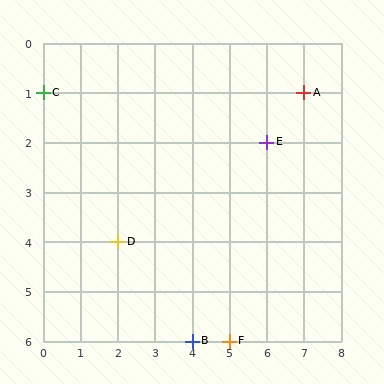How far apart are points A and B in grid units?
Points A and B are 3 columns and 5 rows apart (about 5.8 grid units diagonally).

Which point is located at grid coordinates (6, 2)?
Point E is at (6, 2).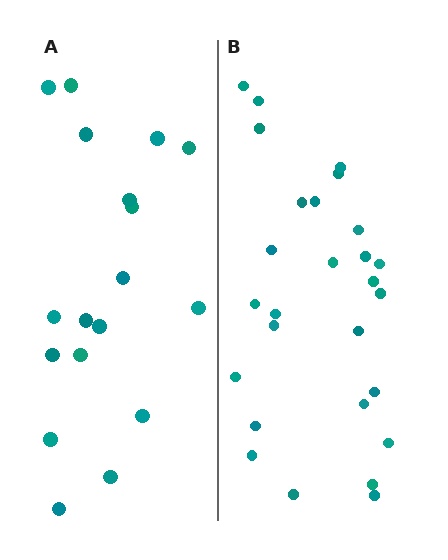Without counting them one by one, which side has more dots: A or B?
Region B (the right region) has more dots.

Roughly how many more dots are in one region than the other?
Region B has roughly 8 or so more dots than region A.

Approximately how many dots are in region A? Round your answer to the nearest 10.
About 20 dots. (The exact count is 18, which rounds to 20.)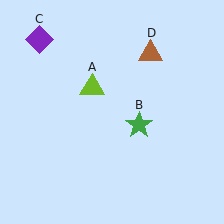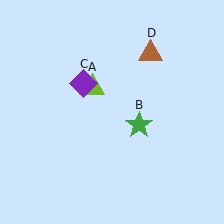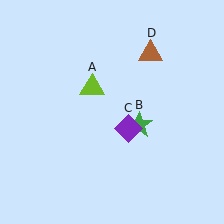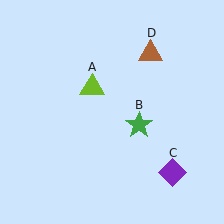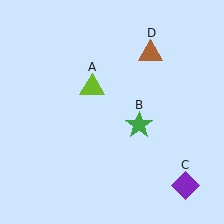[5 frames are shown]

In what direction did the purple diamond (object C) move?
The purple diamond (object C) moved down and to the right.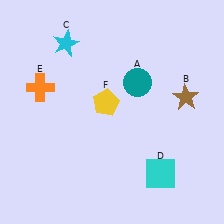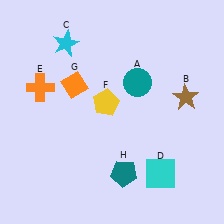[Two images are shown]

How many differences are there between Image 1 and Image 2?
There are 2 differences between the two images.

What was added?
An orange diamond (G), a teal pentagon (H) were added in Image 2.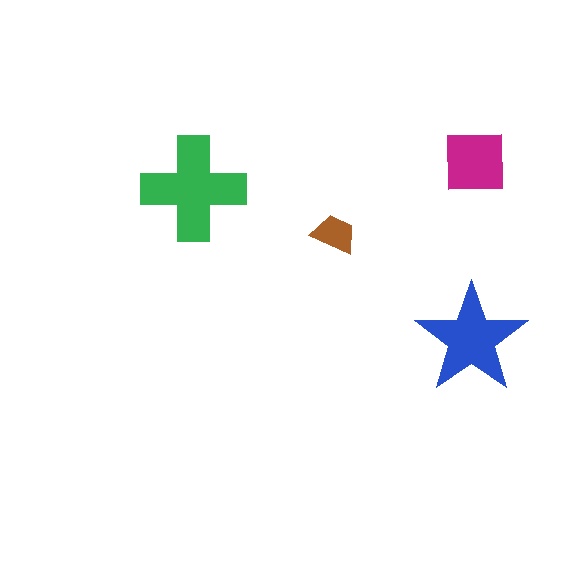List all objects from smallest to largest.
The brown trapezoid, the magenta square, the blue star, the green cross.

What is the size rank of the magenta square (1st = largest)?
3rd.